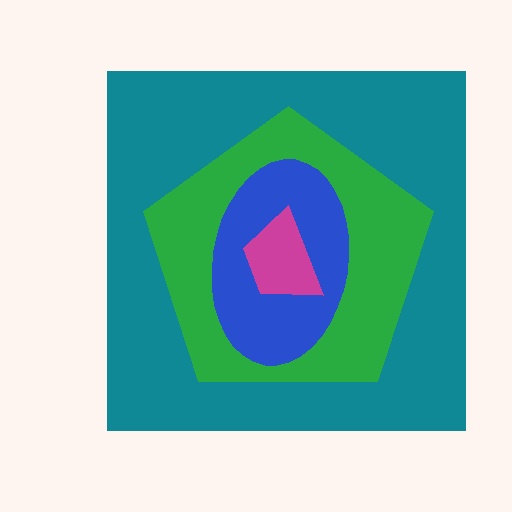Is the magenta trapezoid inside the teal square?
Yes.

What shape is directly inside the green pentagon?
The blue ellipse.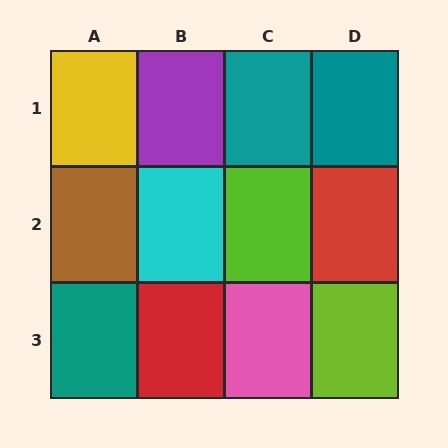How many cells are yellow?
1 cell is yellow.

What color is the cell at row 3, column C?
Pink.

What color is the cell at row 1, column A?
Yellow.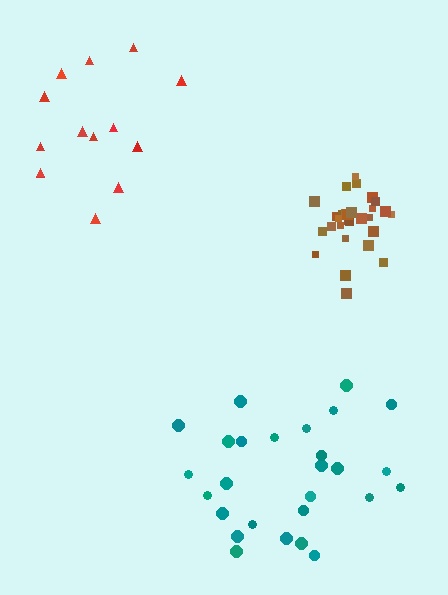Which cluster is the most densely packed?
Brown.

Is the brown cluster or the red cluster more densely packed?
Brown.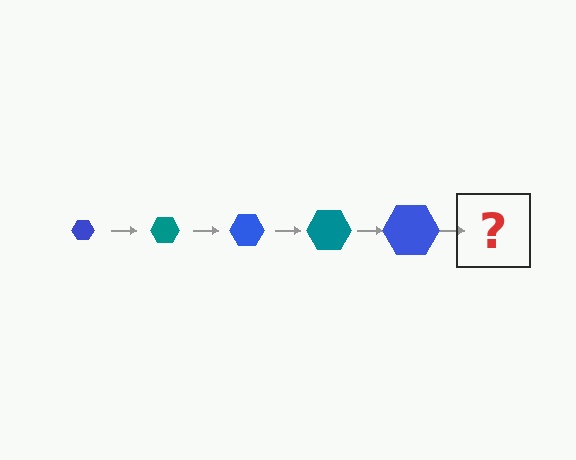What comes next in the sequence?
The next element should be a teal hexagon, larger than the previous one.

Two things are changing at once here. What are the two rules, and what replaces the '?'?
The two rules are that the hexagon grows larger each step and the color cycles through blue and teal. The '?' should be a teal hexagon, larger than the previous one.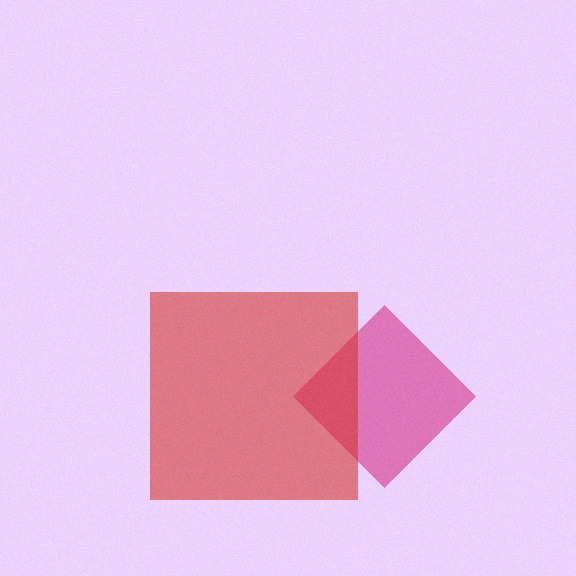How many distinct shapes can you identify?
There are 2 distinct shapes: a magenta diamond, a red square.